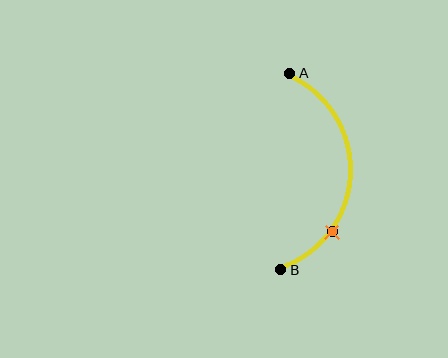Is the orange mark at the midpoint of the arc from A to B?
No. The orange mark lies on the arc but is closer to endpoint B. The arc midpoint would be at the point on the curve equidistant along the arc from both A and B.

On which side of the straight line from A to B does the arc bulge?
The arc bulges to the right of the straight line connecting A and B.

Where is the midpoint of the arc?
The arc midpoint is the point on the curve farthest from the straight line joining A and B. It sits to the right of that line.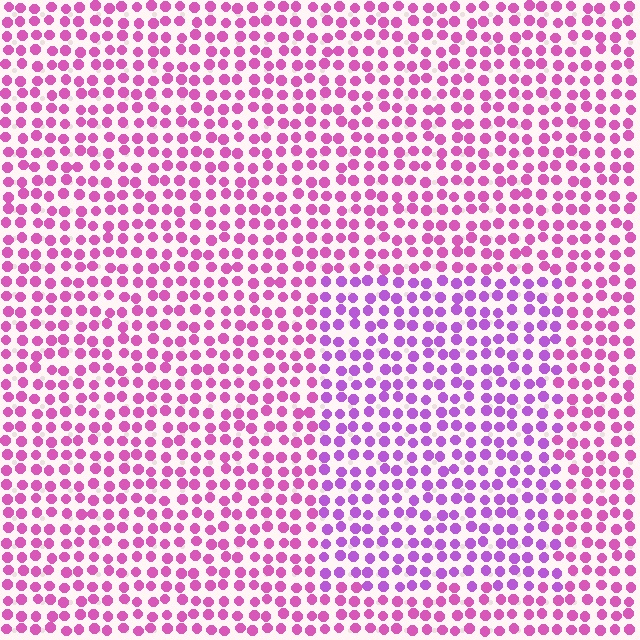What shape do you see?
I see a rectangle.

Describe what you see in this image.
The image is filled with small pink elements in a uniform arrangement. A rectangle-shaped region is visible where the elements are tinted to a slightly different hue, forming a subtle color boundary.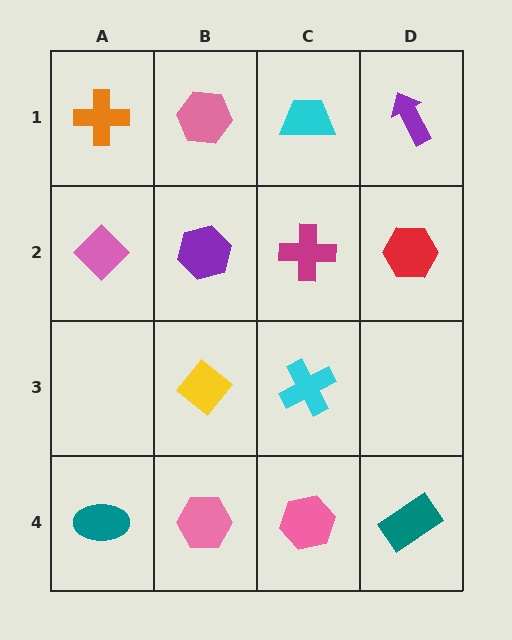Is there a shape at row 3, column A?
No, that cell is empty.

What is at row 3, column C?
A cyan cross.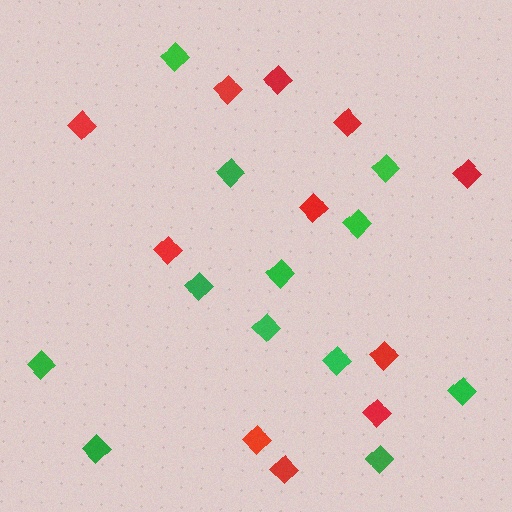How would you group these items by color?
There are 2 groups: one group of green diamonds (12) and one group of red diamonds (11).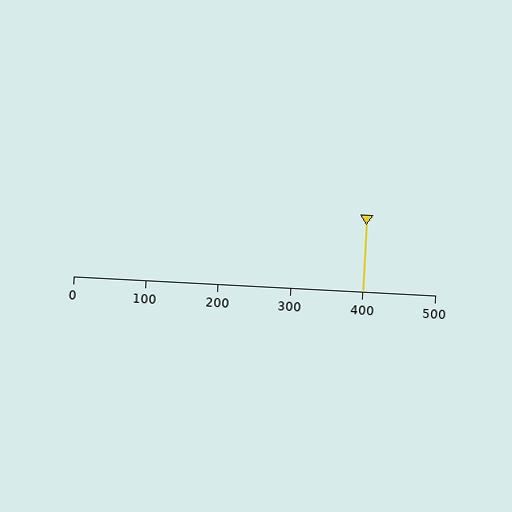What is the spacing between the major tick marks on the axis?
The major ticks are spaced 100 apart.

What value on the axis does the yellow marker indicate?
The marker indicates approximately 400.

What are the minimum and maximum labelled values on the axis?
The axis runs from 0 to 500.